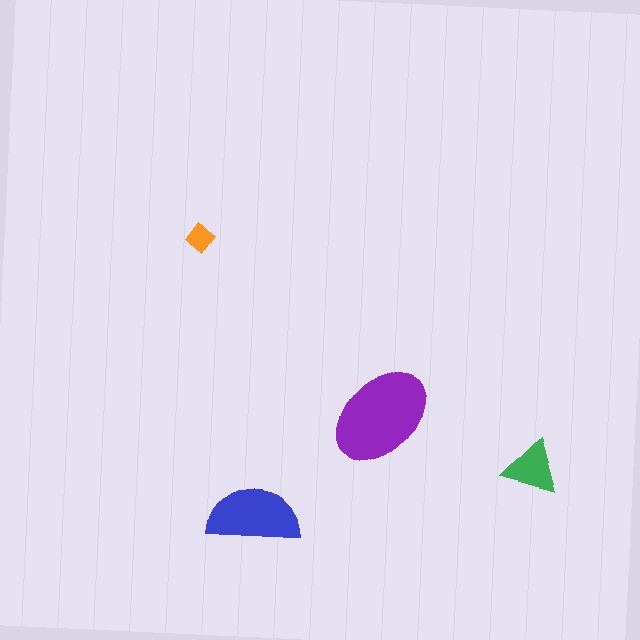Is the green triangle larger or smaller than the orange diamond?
Larger.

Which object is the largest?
The purple ellipse.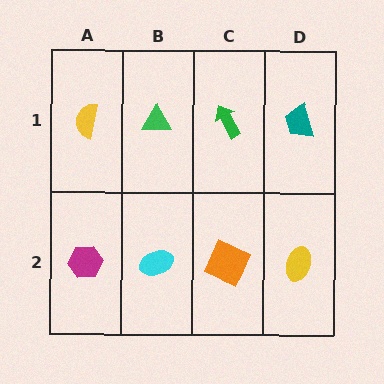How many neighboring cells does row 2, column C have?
3.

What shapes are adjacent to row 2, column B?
A green triangle (row 1, column B), a magenta hexagon (row 2, column A), an orange square (row 2, column C).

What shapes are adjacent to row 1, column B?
A cyan ellipse (row 2, column B), a yellow semicircle (row 1, column A), a green arrow (row 1, column C).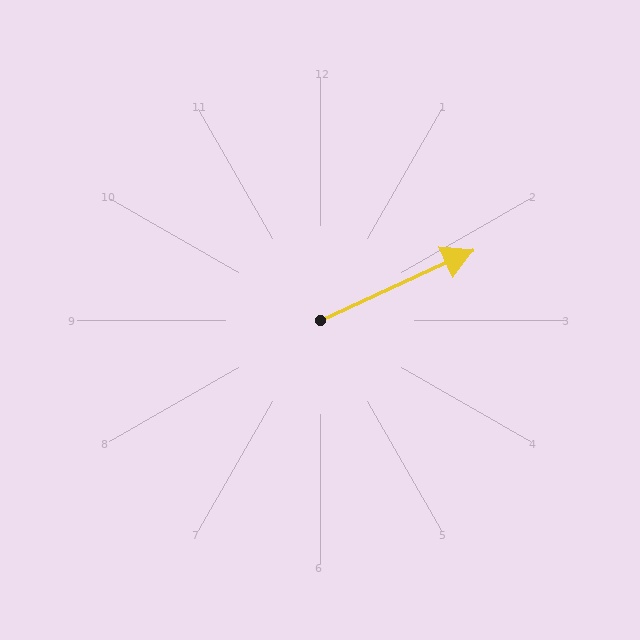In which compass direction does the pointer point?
Northeast.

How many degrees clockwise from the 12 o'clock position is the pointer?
Approximately 65 degrees.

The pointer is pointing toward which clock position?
Roughly 2 o'clock.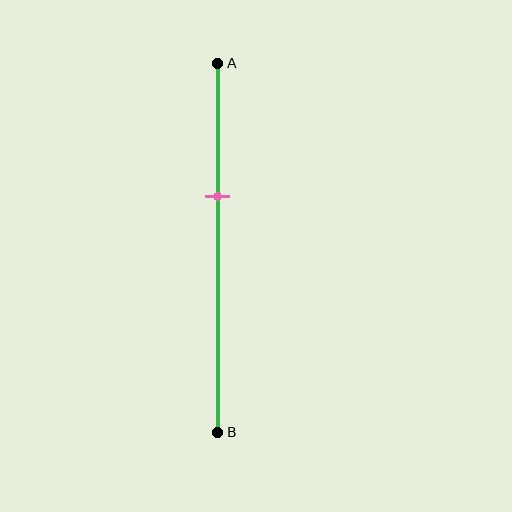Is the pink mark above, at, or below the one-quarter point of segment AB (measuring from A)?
The pink mark is below the one-quarter point of segment AB.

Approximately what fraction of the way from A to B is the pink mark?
The pink mark is approximately 35% of the way from A to B.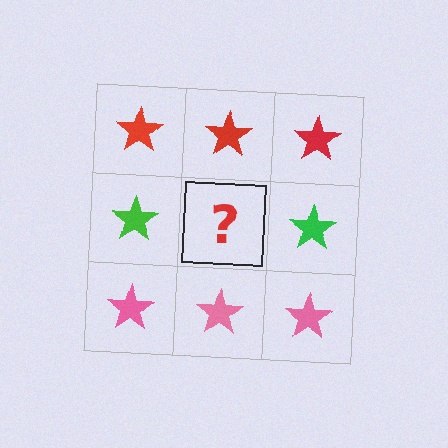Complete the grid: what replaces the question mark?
The question mark should be replaced with a green star.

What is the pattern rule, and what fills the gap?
The rule is that each row has a consistent color. The gap should be filled with a green star.